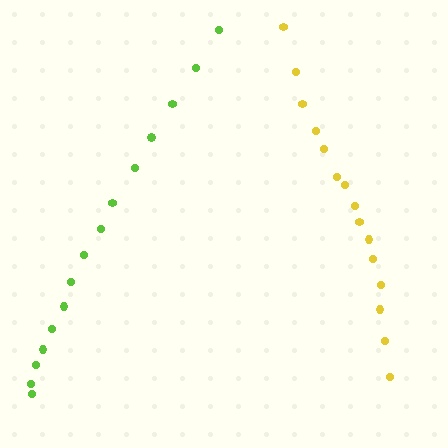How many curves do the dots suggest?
There are 2 distinct paths.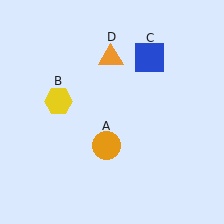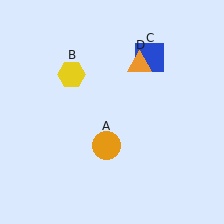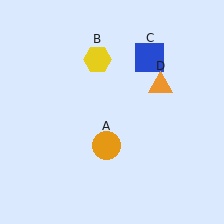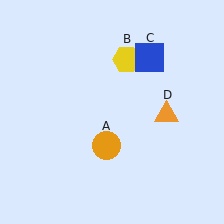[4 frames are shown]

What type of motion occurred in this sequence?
The yellow hexagon (object B), orange triangle (object D) rotated clockwise around the center of the scene.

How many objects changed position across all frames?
2 objects changed position: yellow hexagon (object B), orange triangle (object D).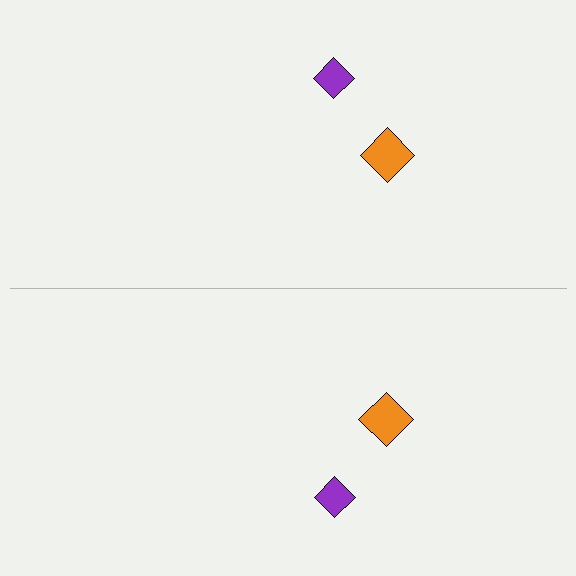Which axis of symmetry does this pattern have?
The pattern has a horizontal axis of symmetry running through the center of the image.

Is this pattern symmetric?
Yes, this pattern has bilateral (reflection) symmetry.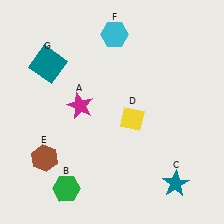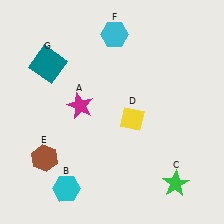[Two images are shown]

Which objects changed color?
B changed from green to cyan. C changed from teal to green.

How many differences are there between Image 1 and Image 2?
There are 2 differences between the two images.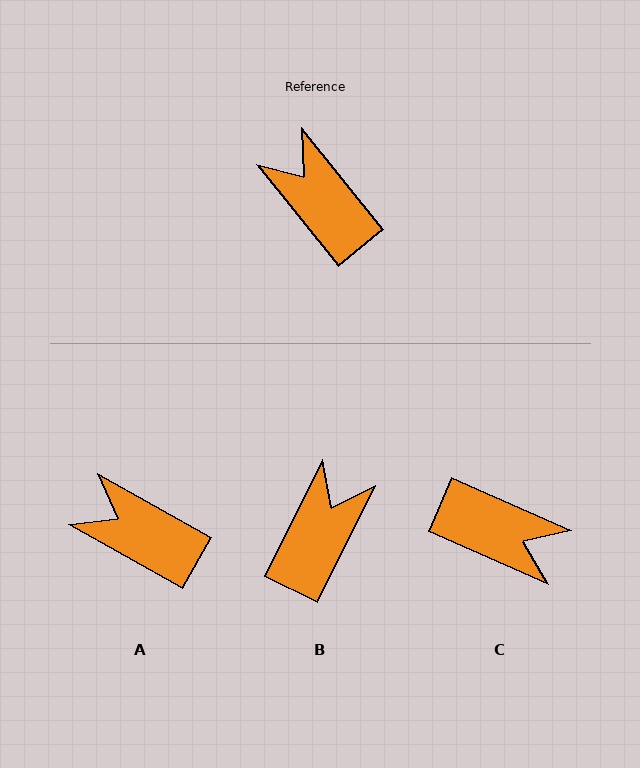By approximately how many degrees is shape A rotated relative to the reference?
Approximately 22 degrees counter-clockwise.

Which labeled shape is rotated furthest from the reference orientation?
C, about 153 degrees away.